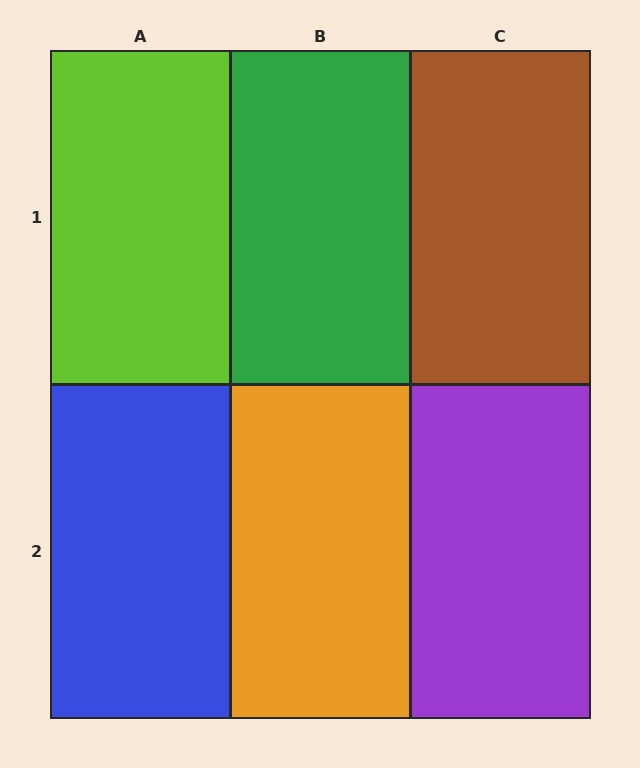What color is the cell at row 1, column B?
Green.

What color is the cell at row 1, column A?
Lime.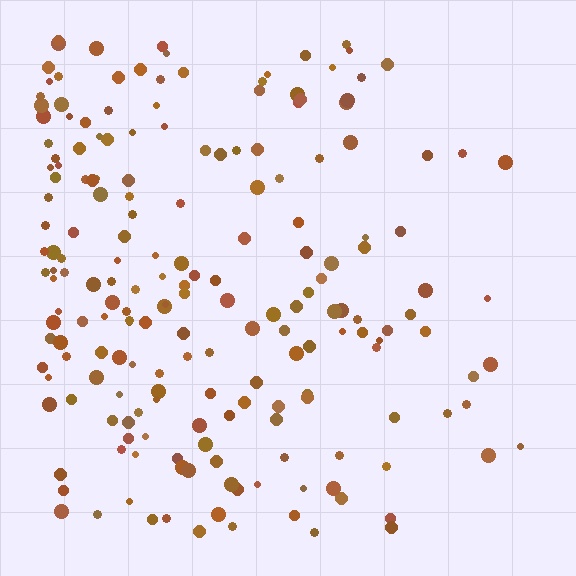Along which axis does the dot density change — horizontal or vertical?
Horizontal.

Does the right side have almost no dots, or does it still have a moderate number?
Still a moderate number, just noticeably fewer than the left.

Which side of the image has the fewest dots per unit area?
The right.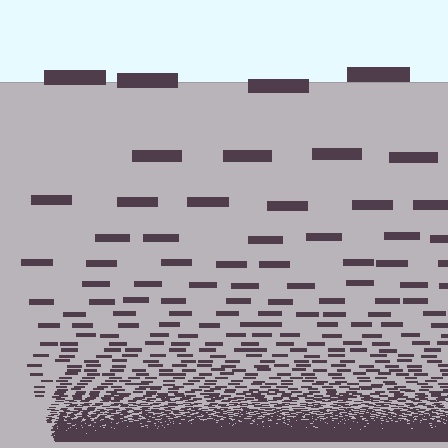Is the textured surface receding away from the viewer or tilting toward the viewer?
The surface appears to tilt toward the viewer. Texture elements get larger and sparser toward the top.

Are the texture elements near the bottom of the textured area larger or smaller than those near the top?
Smaller. The gradient is inverted — elements near the bottom are smaller and denser.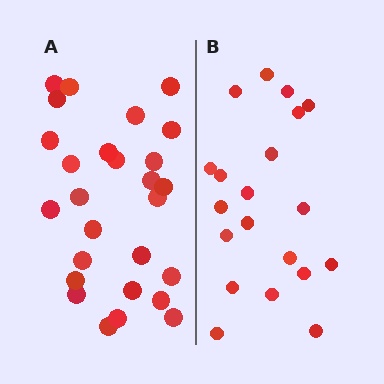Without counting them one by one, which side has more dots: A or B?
Region A (the left region) has more dots.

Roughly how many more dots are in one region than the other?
Region A has roughly 8 or so more dots than region B.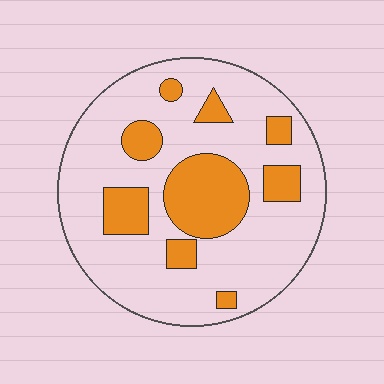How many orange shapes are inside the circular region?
9.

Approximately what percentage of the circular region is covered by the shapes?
Approximately 25%.